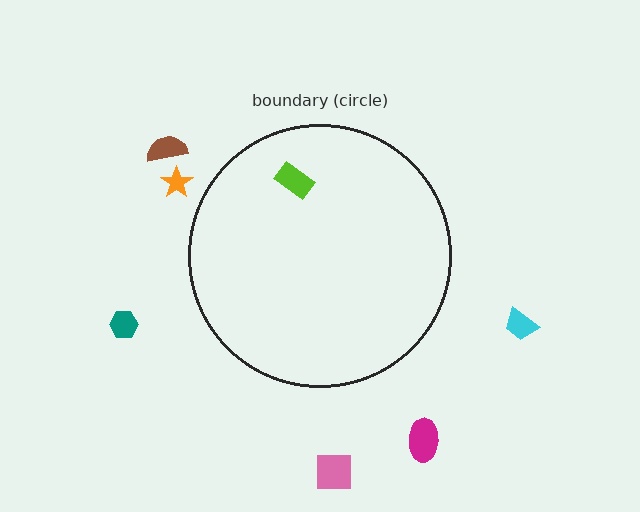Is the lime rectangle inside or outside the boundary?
Inside.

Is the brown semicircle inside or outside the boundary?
Outside.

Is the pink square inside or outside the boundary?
Outside.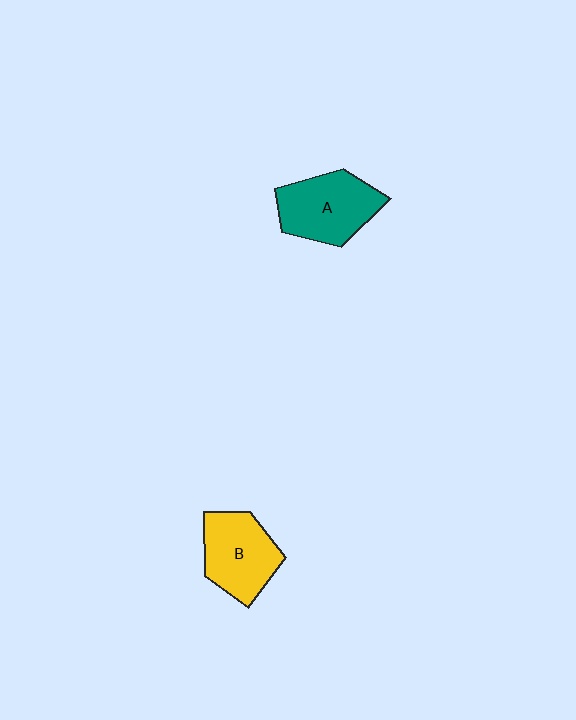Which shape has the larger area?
Shape A (teal).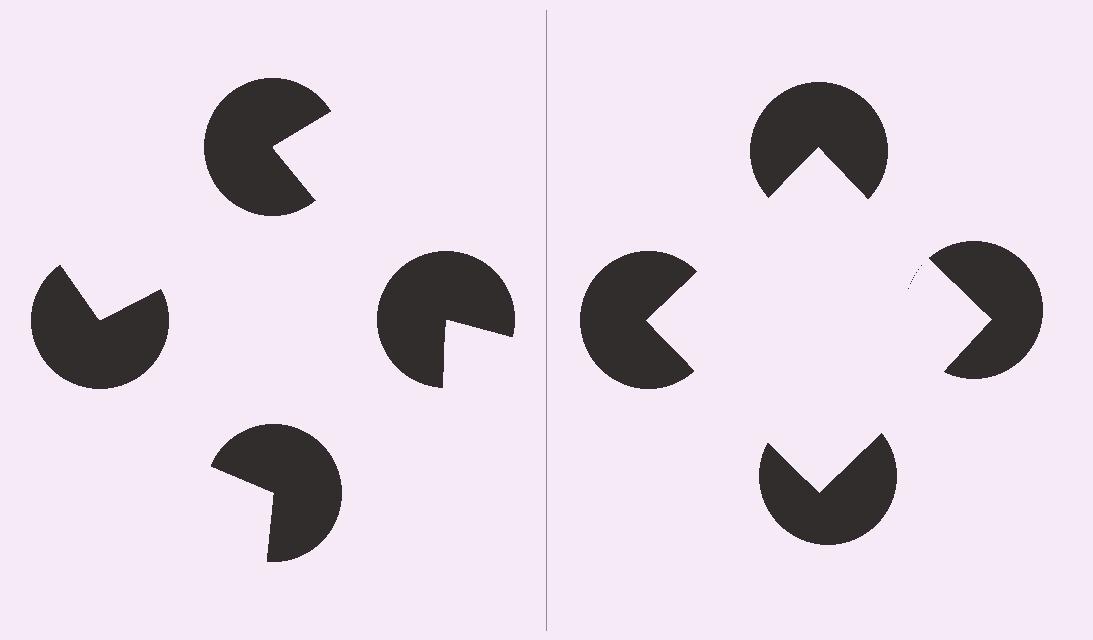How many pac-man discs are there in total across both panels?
8 — 4 on each side.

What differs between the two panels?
The pac-man discs are positioned identically on both sides; only the wedge orientations differ. On the right they align to a square; on the left they are misaligned.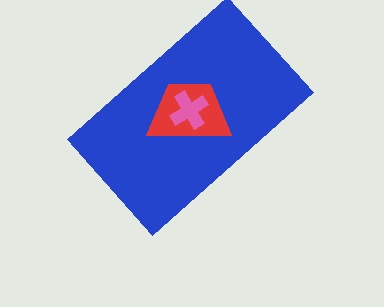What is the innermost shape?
The pink cross.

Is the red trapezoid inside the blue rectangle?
Yes.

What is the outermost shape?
The blue rectangle.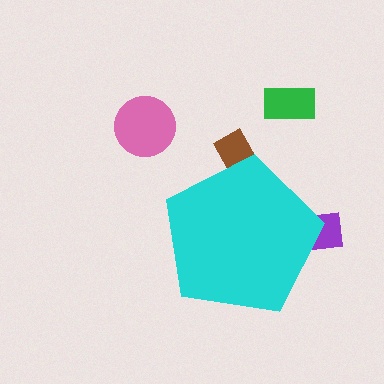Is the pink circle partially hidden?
No, the pink circle is fully visible.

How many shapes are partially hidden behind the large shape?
2 shapes are partially hidden.